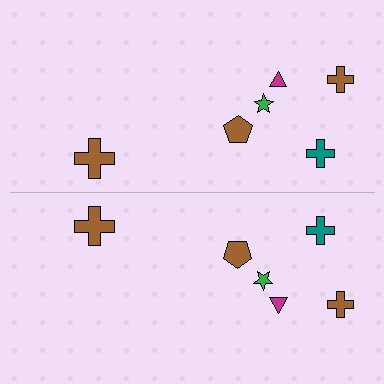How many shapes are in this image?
There are 12 shapes in this image.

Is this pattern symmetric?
Yes, this pattern has bilateral (reflection) symmetry.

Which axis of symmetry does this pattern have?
The pattern has a horizontal axis of symmetry running through the center of the image.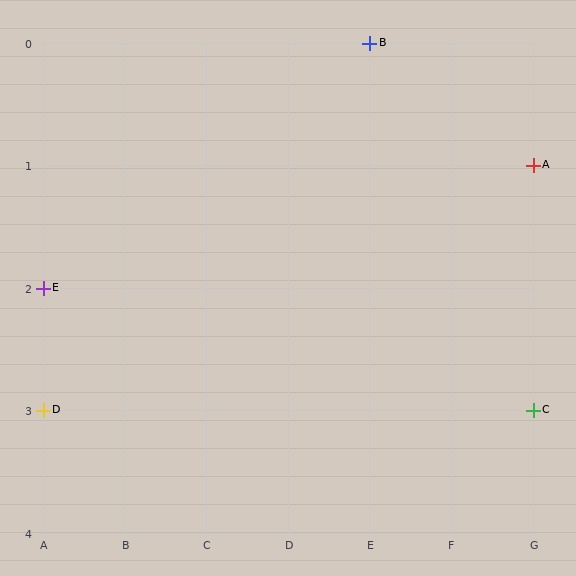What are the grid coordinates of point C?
Point C is at grid coordinates (G, 3).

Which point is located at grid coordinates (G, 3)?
Point C is at (G, 3).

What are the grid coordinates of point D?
Point D is at grid coordinates (A, 3).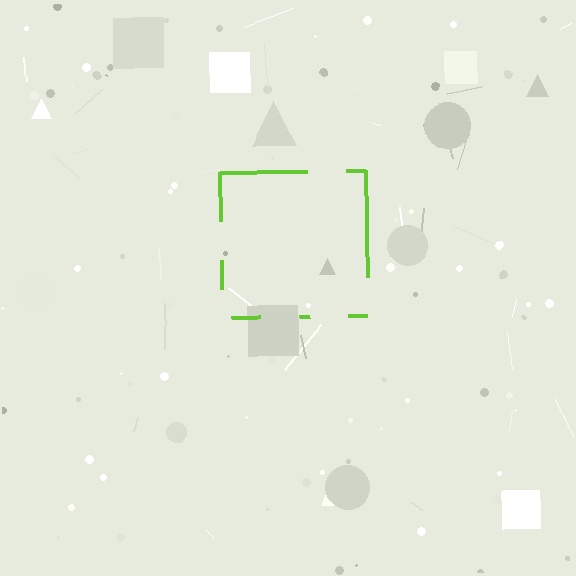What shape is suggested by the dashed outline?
The dashed outline suggests a square.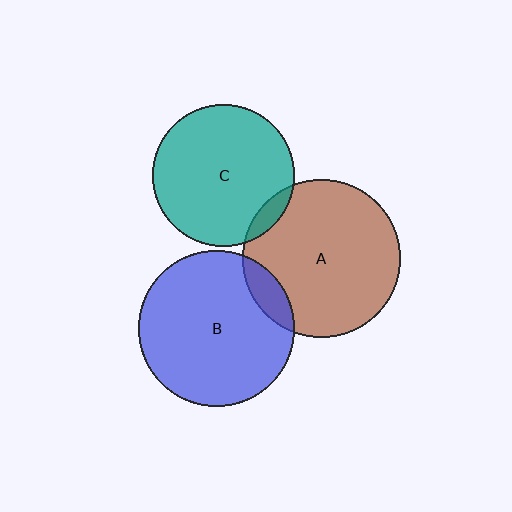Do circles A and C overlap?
Yes.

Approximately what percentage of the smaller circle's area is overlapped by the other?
Approximately 5%.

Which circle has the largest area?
Circle A (brown).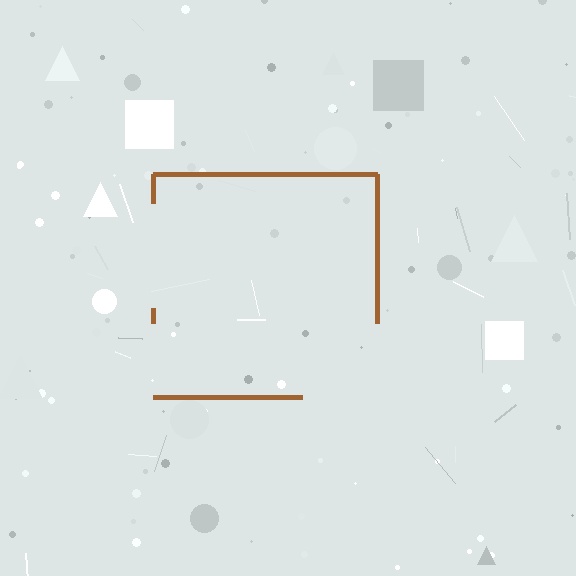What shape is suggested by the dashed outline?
The dashed outline suggests a square.